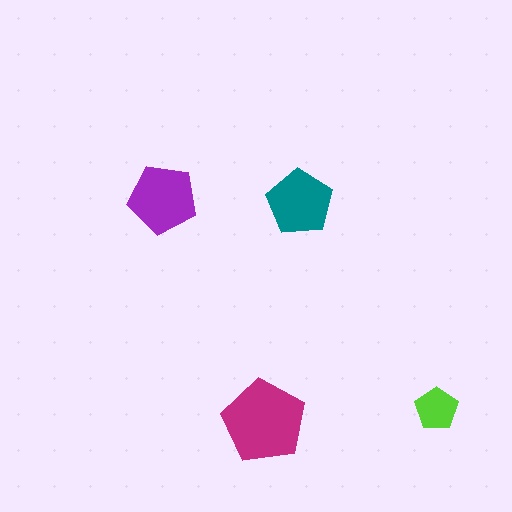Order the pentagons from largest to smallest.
the magenta one, the purple one, the teal one, the lime one.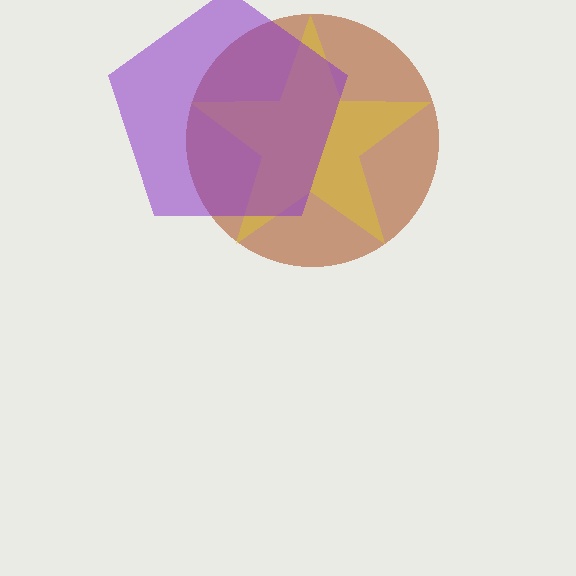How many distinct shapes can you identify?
There are 3 distinct shapes: a brown circle, a yellow star, a purple pentagon.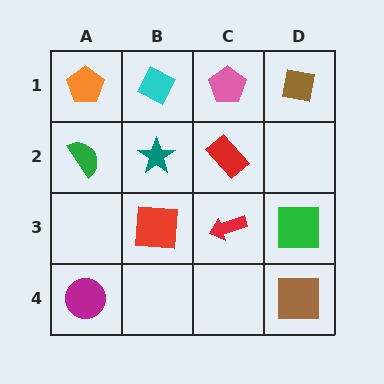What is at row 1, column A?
An orange pentagon.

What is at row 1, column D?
A brown square.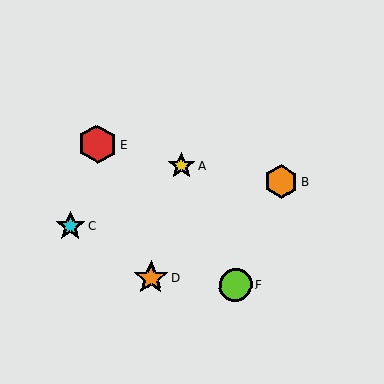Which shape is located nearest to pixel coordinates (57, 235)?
The cyan star (labeled C) at (70, 227) is nearest to that location.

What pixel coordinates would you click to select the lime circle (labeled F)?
Click at (235, 286) to select the lime circle F.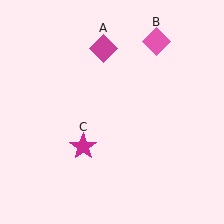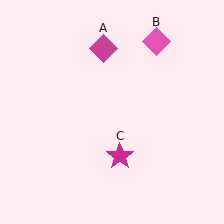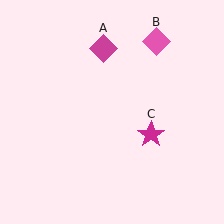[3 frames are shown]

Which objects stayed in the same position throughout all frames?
Magenta diamond (object A) and pink diamond (object B) remained stationary.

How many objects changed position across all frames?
1 object changed position: magenta star (object C).